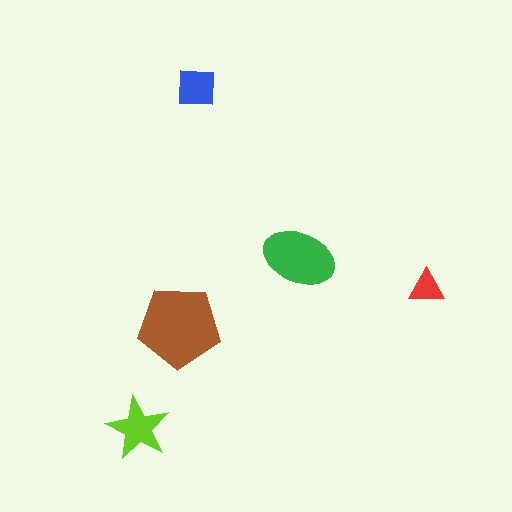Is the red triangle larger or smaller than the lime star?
Smaller.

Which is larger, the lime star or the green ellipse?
The green ellipse.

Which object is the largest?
The brown pentagon.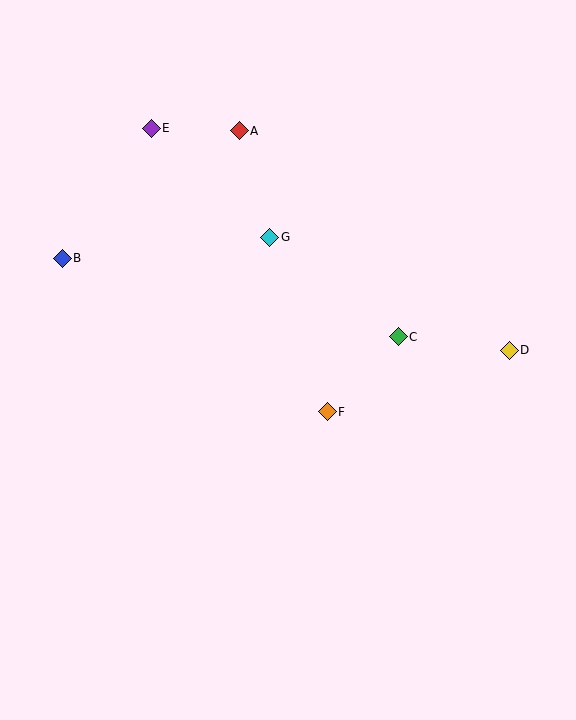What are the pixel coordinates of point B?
Point B is at (62, 258).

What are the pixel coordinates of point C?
Point C is at (398, 337).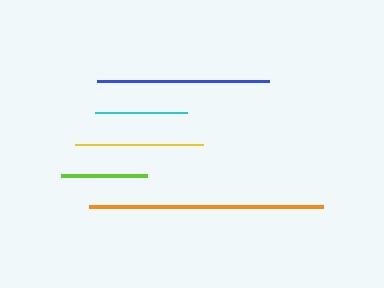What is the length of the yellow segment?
The yellow segment is approximately 128 pixels long.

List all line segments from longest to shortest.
From longest to shortest: orange, blue, yellow, cyan, lime.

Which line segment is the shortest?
The lime line is the shortest at approximately 86 pixels.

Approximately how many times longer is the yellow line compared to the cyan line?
The yellow line is approximately 1.4 times the length of the cyan line.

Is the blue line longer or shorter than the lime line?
The blue line is longer than the lime line.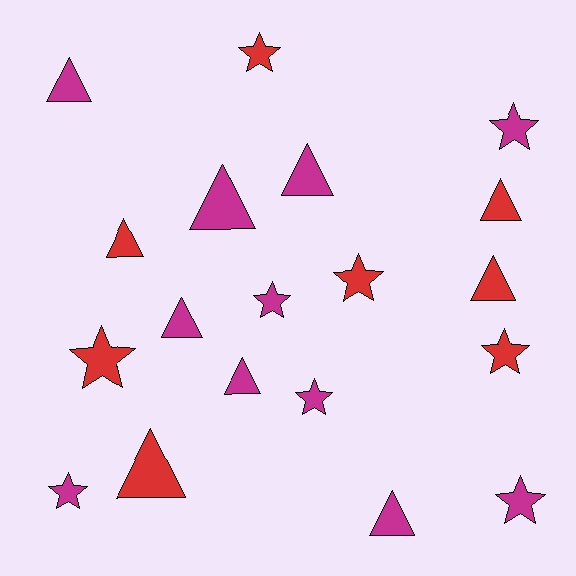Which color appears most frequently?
Magenta, with 11 objects.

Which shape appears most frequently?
Triangle, with 10 objects.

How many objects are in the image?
There are 19 objects.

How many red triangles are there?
There are 4 red triangles.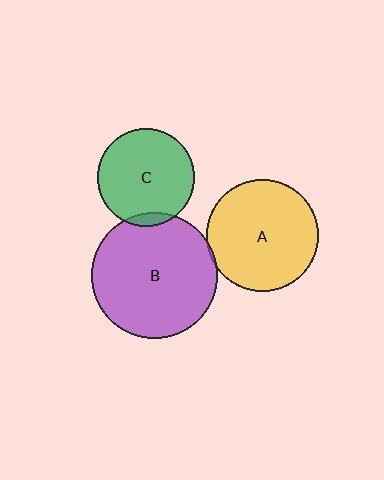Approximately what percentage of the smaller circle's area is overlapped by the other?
Approximately 5%.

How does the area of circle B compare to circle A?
Approximately 1.3 times.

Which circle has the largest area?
Circle B (purple).